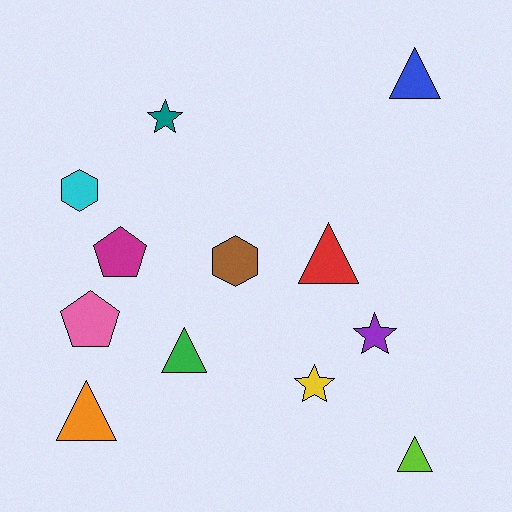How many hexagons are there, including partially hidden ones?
There are 2 hexagons.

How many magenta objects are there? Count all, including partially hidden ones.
There is 1 magenta object.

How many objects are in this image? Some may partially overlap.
There are 12 objects.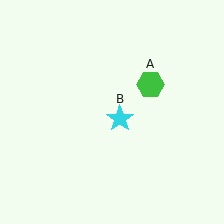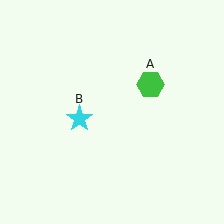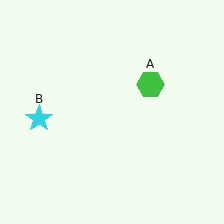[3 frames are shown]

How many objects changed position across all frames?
1 object changed position: cyan star (object B).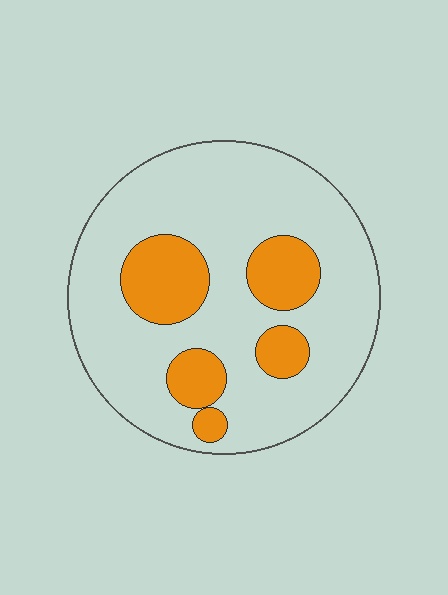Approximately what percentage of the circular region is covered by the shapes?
Approximately 20%.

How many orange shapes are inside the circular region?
5.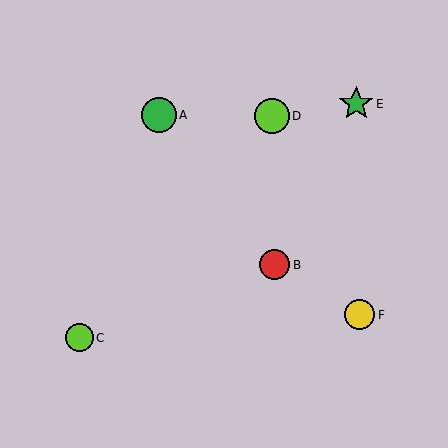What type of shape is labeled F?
Shape F is a yellow circle.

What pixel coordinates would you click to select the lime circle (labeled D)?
Click at (272, 116) to select the lime circle D.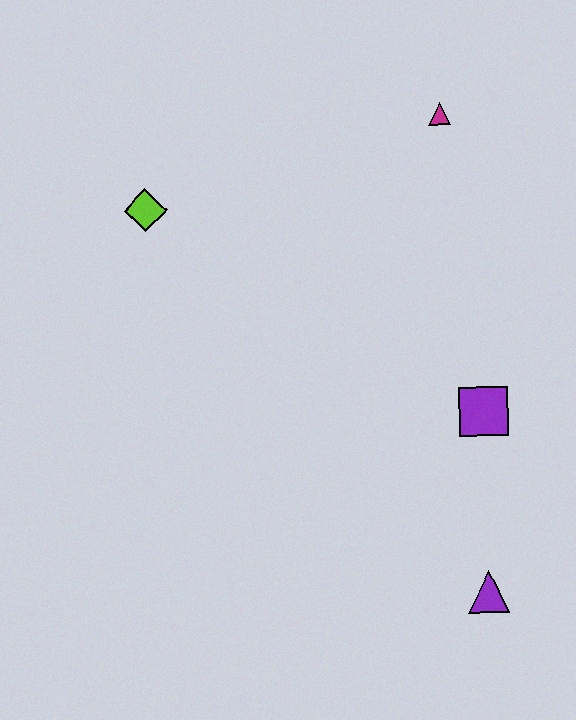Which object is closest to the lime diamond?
The magenta triangle is closest to the lime diamond.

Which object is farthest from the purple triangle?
The lime diamond is farthest from the purple triangle.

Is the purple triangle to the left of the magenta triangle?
No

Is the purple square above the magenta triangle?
No